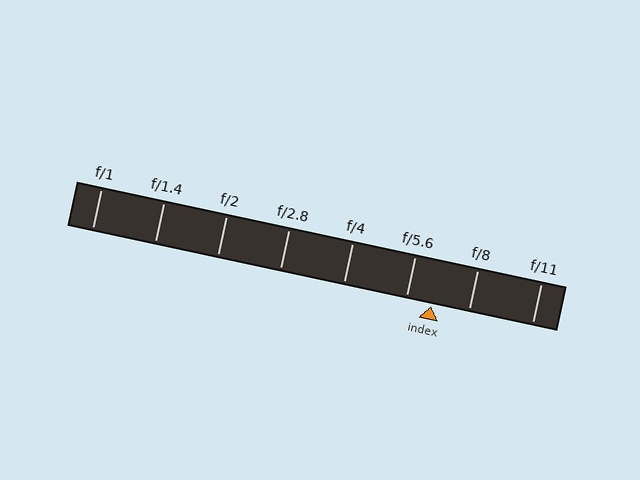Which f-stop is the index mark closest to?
The index mark is closest to f/5.6.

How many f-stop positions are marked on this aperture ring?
There are 8 f-stop positions marked.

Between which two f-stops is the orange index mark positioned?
The index mark is between f/5.6 and f/8.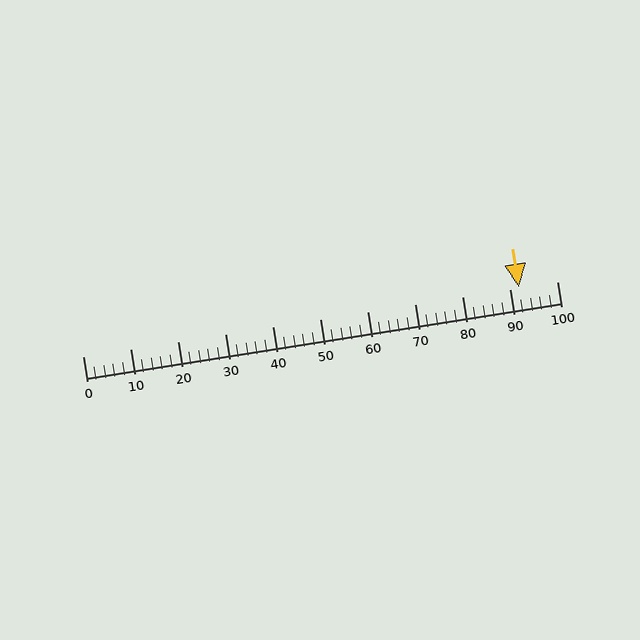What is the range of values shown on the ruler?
The ruler shows values from 0 to 100.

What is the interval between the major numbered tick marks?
The major tick marks are spaced 10 units apart.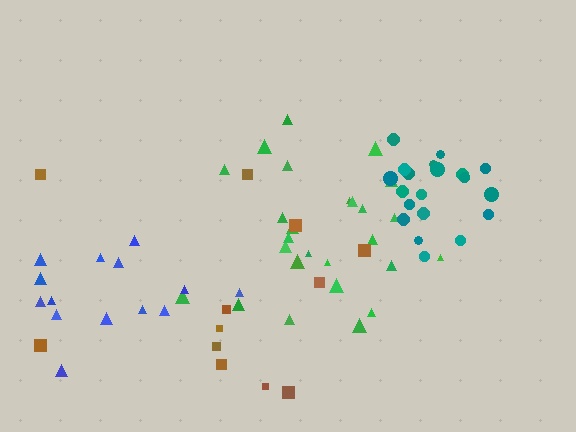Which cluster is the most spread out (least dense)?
Brown.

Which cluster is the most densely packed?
Teal.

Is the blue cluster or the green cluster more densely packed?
Green.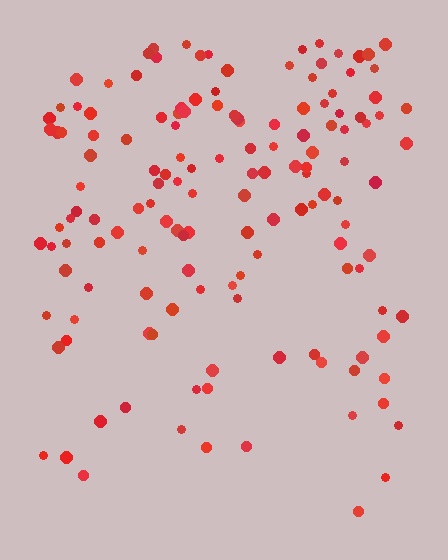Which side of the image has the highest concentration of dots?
The top.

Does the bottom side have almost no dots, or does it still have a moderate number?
Still a moderate number, just noticeably fewer than the top.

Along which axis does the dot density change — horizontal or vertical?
Vertical.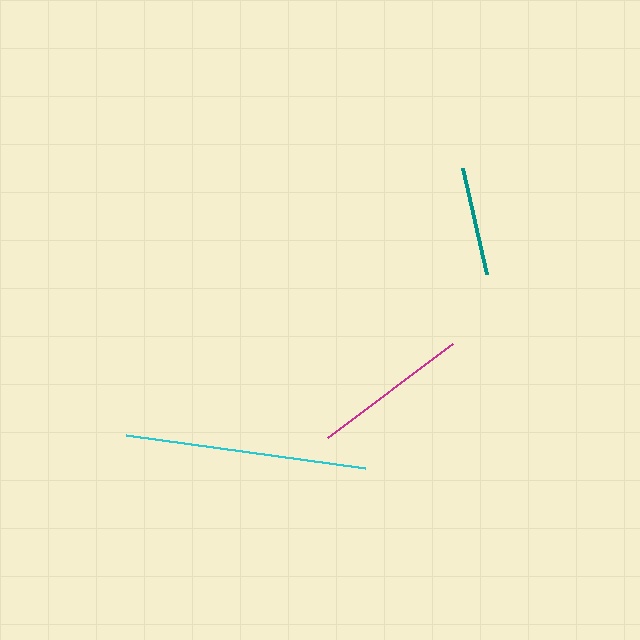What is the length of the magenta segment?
The magenta segment is approximately 157 pixels long.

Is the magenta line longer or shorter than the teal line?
The magenta line is longer than the teal line.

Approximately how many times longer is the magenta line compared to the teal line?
The magenta line is approximately 1.5 times the length of the teal line.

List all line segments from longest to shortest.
From longest to shortest: cyan, magenta, teal.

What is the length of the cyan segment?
The cyan segment is approximately 241 pixels long.